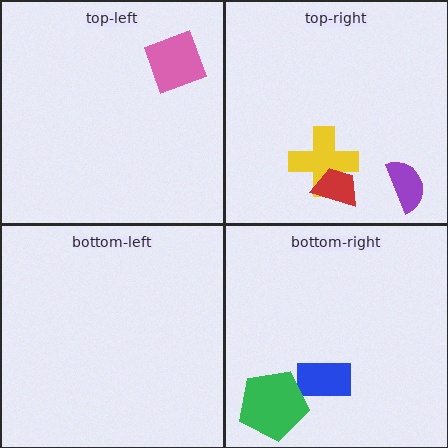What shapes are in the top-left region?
The pink diamond.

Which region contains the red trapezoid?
The top-right region.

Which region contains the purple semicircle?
The top-right region.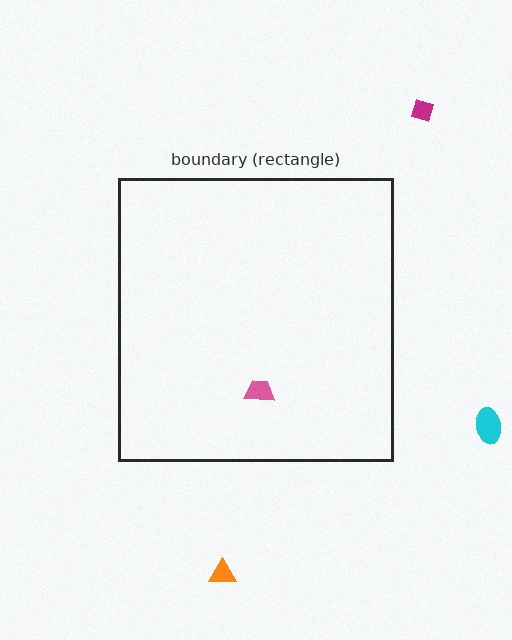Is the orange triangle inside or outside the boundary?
Outside.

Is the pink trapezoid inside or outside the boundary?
Inside.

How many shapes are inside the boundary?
1 inside, 3 outside.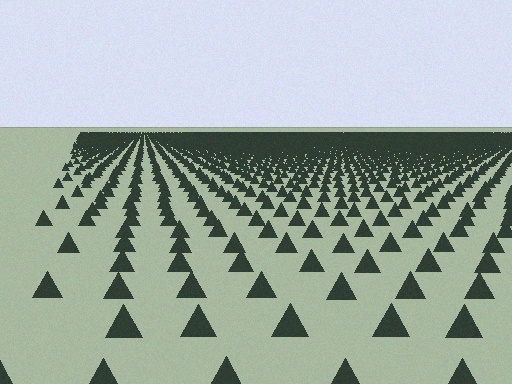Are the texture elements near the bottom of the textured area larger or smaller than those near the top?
Larger. Near the bottom, elements are closer to the viewer and appear at a bigger on-screen size.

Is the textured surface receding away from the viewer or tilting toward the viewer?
The surface is receding away from the viewer. Texture elements get smaller and denser toward the top.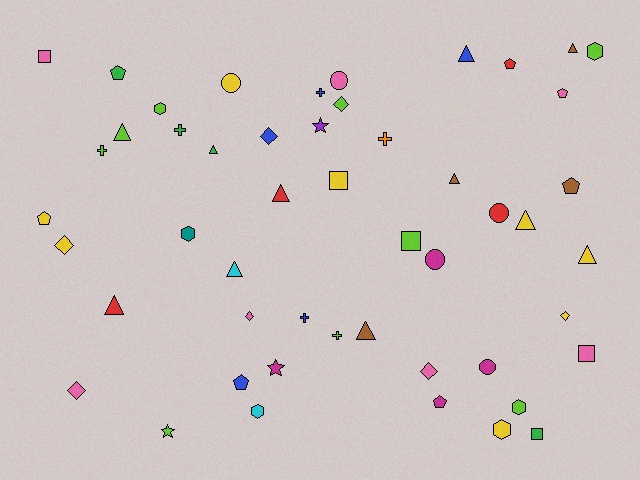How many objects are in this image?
There are 50 objects.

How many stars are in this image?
There are 3 stars.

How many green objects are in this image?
There are 4 green objects.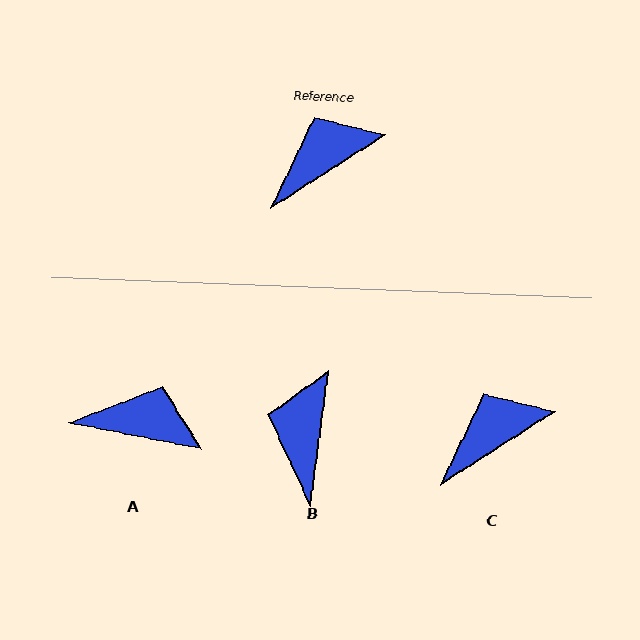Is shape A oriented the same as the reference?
No, it is off by about 44 degrees.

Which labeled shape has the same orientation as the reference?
C.